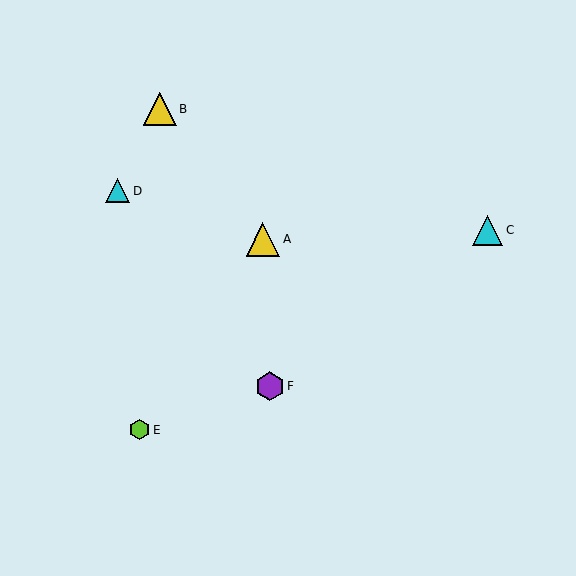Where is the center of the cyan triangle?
The center of the cyan triangle is at (118, 191).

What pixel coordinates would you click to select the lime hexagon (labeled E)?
Click at (139, 430) to select the lime hexagon E.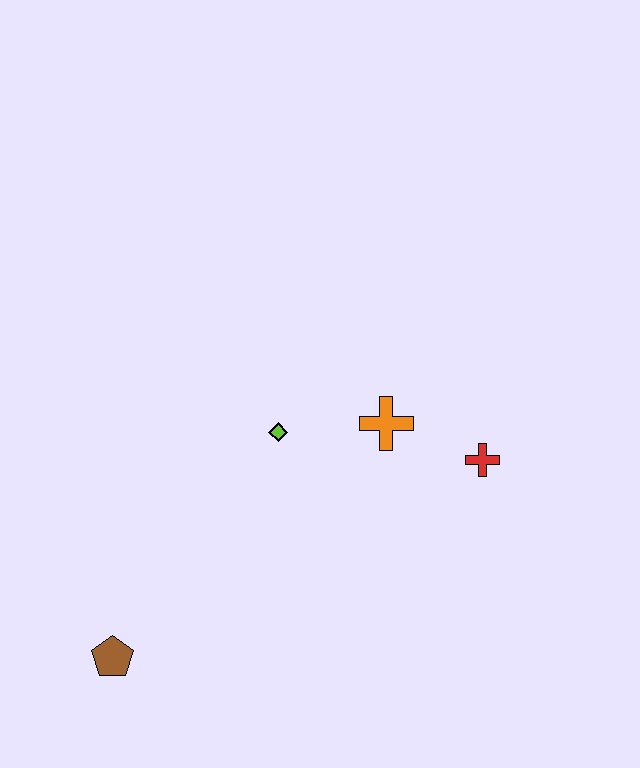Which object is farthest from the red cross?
The brown pentagon is farthest from the red cross.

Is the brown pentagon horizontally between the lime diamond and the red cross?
No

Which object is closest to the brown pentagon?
The lime diamond is closest to the brown pentagon.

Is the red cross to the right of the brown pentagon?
Yes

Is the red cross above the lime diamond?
No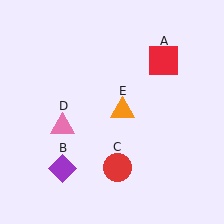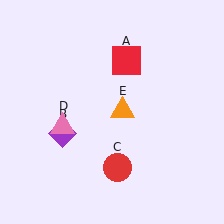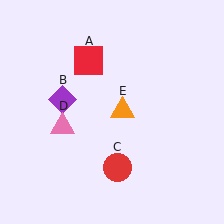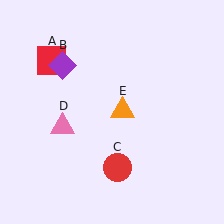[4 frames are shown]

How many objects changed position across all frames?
2 objects changed position: red square (object A), purple diamond (object B).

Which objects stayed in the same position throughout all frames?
Red circle (object C) and pink triangle (object D) and orange triangle (object E) remained stationary.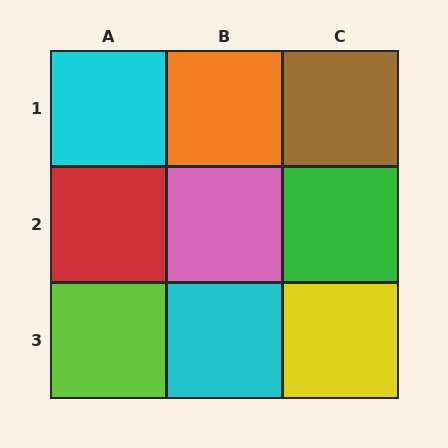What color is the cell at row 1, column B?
Orange.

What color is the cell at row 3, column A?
Lime.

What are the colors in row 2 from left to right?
Red, pink, green.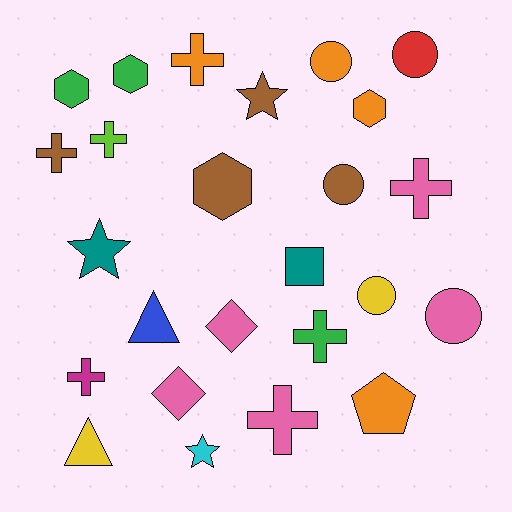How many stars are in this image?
There are 3 stars.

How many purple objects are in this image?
There are no purple objects.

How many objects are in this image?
There are 25 objects.